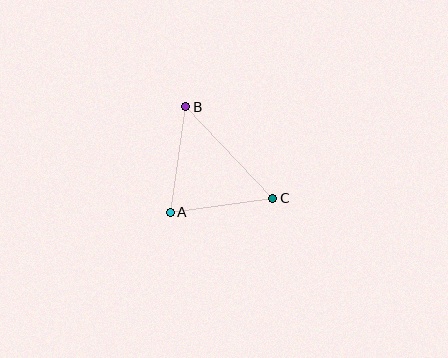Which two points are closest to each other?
Points A and C are closest to each other.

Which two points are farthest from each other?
Points B and C are farthest from each other.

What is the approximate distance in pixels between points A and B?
The distance between A and B is approximately 106 pixels.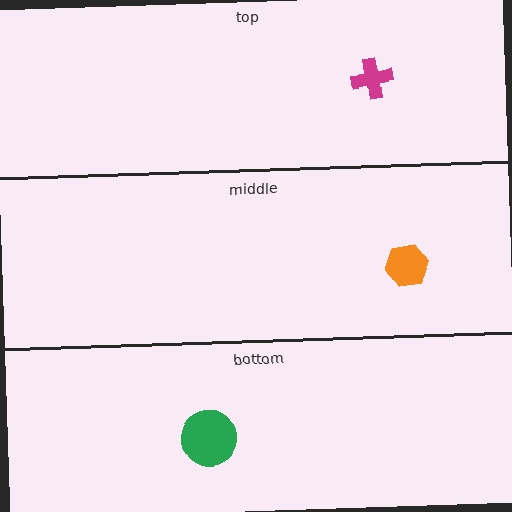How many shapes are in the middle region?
1.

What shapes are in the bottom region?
The green circle.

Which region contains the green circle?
The bottom region.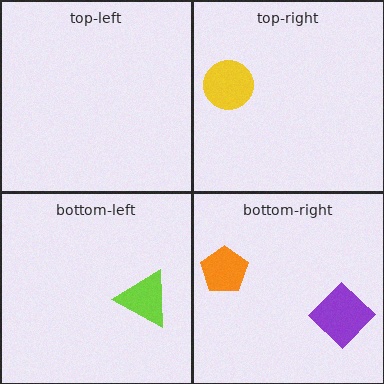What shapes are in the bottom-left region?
The lime triangle.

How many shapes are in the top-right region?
1.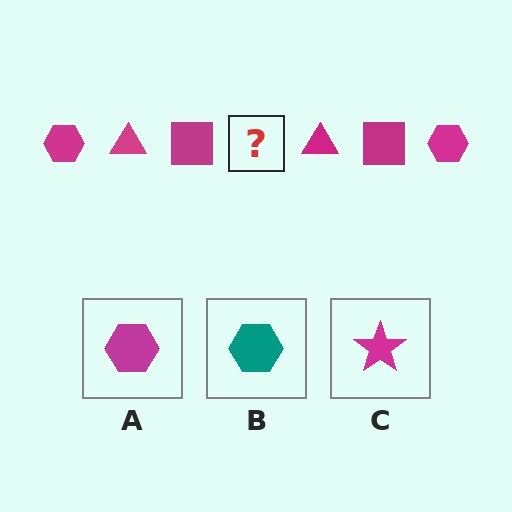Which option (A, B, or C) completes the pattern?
A.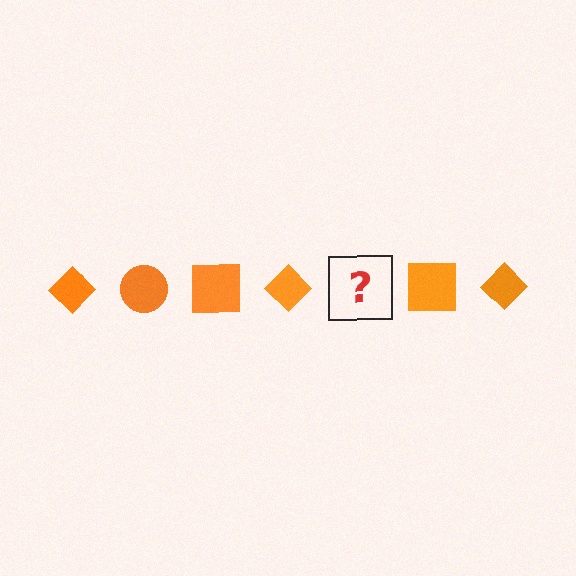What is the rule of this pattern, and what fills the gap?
The rule is that the pattern cycles through diamond, circle, square shapes in orange. The gap should be filled with an orange circle.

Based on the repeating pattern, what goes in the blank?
The blank should be an orange circle.